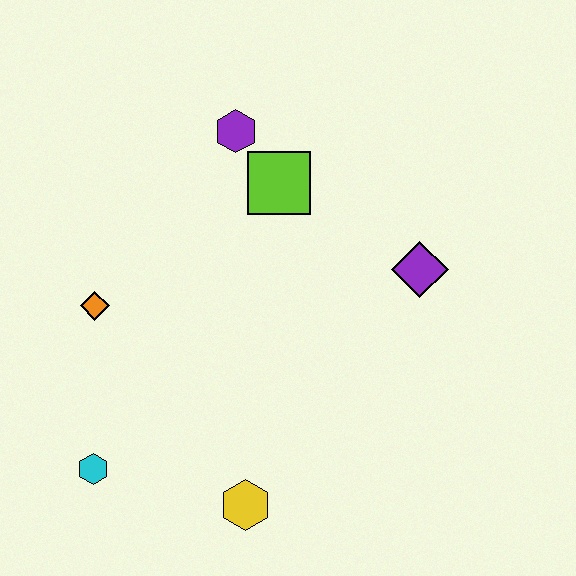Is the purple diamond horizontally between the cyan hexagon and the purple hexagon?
No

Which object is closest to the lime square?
The purple hexagon is closest to the lime square.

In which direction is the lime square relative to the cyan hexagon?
The lime square is above the cyan hexagon.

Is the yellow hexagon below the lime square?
Yes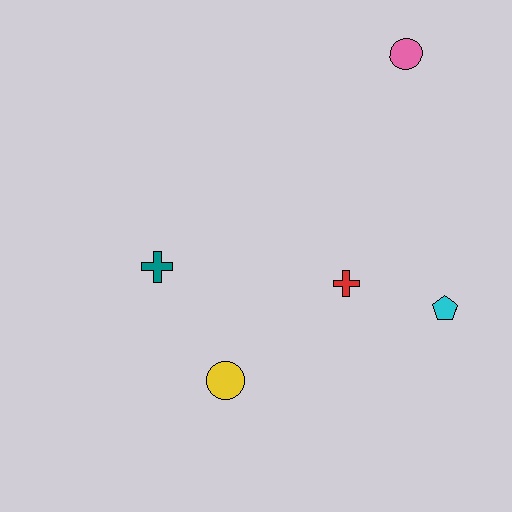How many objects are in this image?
There are 5 objects.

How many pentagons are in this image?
There is 1 pentagon.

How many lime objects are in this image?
There are no lime objects.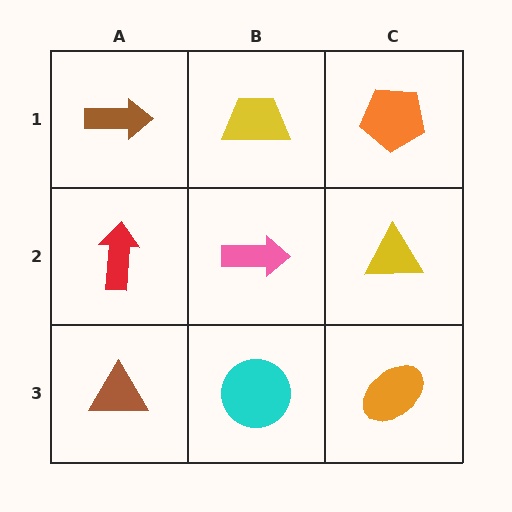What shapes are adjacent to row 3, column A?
A red arrow (row 2, column A), a cyan circle (row 3, column B).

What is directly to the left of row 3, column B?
A brown triangle.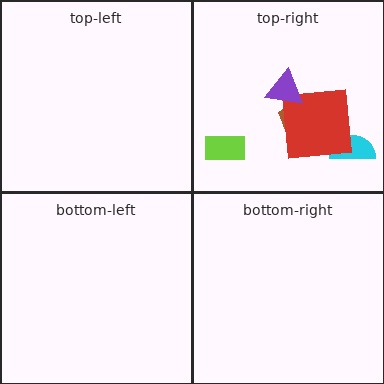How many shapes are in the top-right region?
5.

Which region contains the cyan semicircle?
The top-right region.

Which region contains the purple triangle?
The top-right region.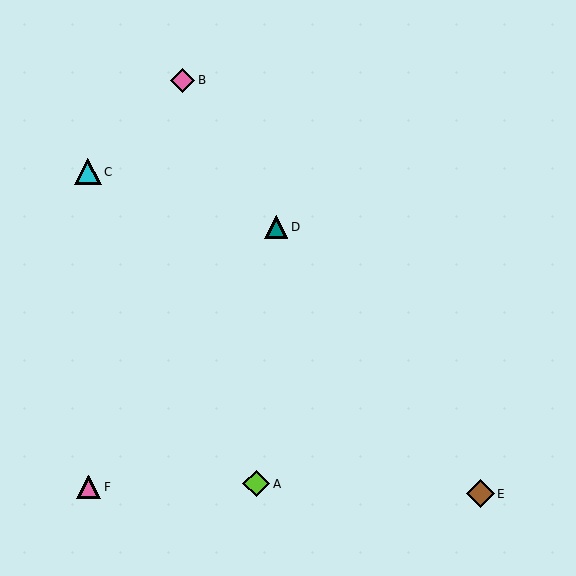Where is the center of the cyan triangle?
The center of the cyan triangle is at (88, 172).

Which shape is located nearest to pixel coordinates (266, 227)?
The teal triangle (labeled D) at (276, 227) is nearest to that location.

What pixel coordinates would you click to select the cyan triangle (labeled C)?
Click at (88, 172) to select the cyan triangle C.